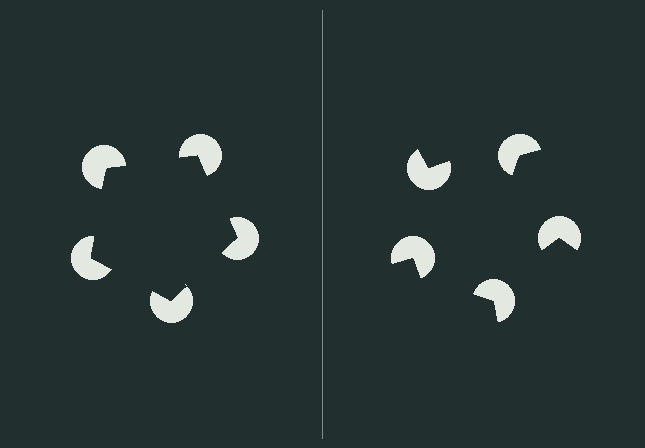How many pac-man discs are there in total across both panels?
10 — 5 on each side.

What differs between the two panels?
The pac-man discs are positioned identically on both sides; only the wedge orientations differ. On the left they align to a pentagon; on the right they are misaligned.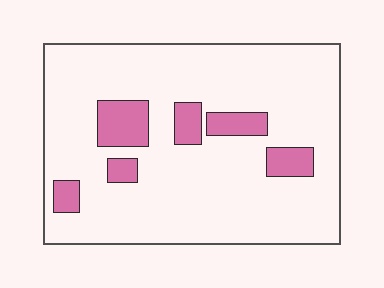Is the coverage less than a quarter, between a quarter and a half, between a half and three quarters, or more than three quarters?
Less than a quarter.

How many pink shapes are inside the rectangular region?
6.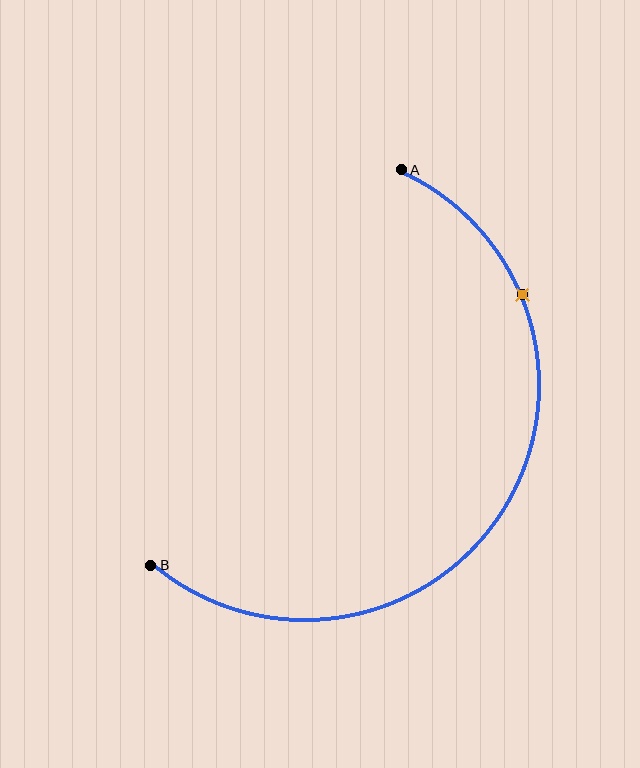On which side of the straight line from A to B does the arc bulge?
The arc bulges to the right of the straight line connecting A and B.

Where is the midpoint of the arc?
The arc midpoint is the point on the curve farthest from the straight line joining A and B. It sits to the right of that line.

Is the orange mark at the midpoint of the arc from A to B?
No. The orange mark lies on the arc but is closer to endpoint A. The arc midpoint would be at the point on the curve equidistant along the arc from both A and B.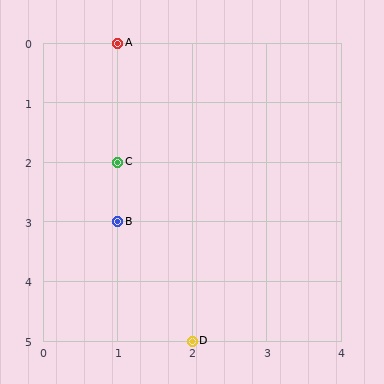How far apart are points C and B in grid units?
Points C and B are 1 row apart.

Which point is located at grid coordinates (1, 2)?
Point C is at (1, 2).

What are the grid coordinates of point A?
Point A is at grid coordinates (1, 0).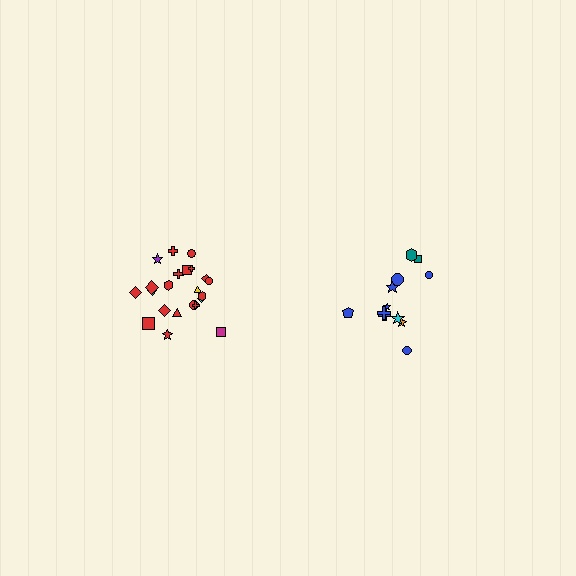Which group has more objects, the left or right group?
The left group.